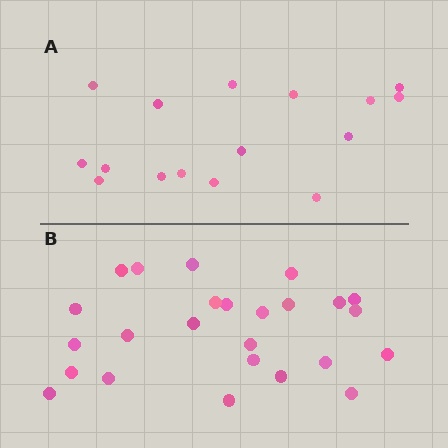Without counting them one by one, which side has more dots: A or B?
Region B (the bottom region) has more dots.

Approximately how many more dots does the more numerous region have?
Region B has roughly 8 or so more dots than region A.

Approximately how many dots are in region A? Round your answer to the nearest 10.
About 20 dots. (The exact count is 16, which rounds to 20.)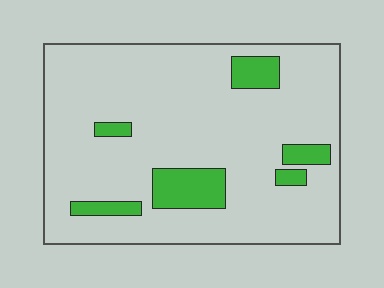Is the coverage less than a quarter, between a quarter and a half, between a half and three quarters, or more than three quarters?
Less than a quarter.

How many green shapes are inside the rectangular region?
6.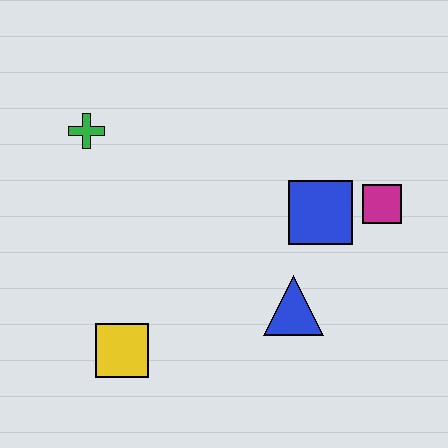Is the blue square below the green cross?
Yes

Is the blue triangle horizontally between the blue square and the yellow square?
Yes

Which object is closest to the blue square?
The magenta square is closest to the blue square.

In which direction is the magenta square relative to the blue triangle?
The magenta square is above the blue triangle.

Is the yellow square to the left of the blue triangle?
Yes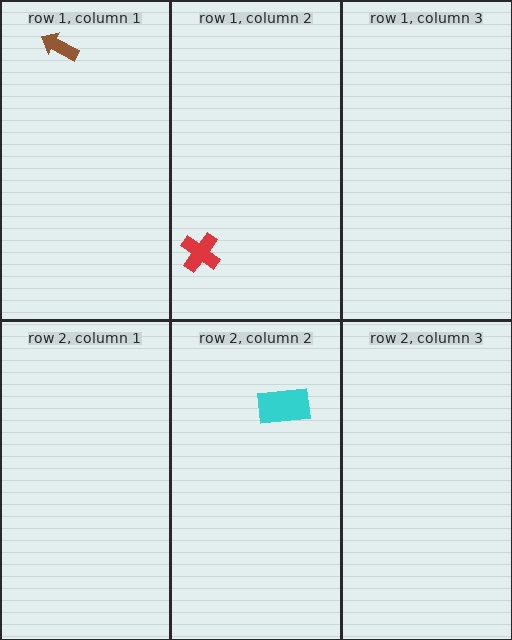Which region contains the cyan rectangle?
The row 2, column 2 region.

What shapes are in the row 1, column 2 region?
The red cross.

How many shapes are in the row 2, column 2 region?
1.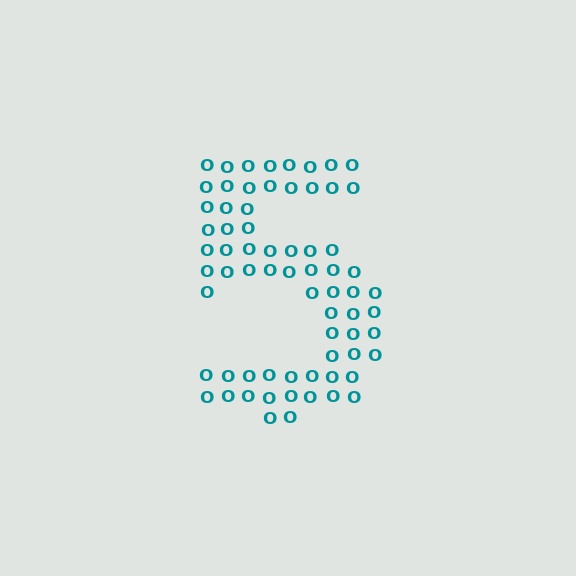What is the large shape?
The large shape is the digit 5.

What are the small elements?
The small elements are letter O's.